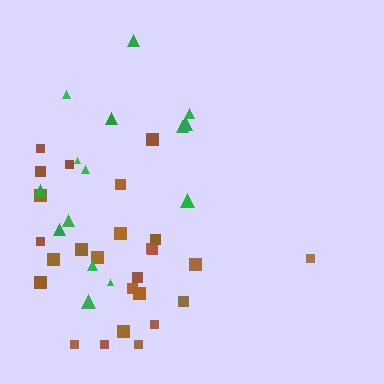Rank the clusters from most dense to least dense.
brown, green.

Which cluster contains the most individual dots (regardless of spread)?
Brown (26).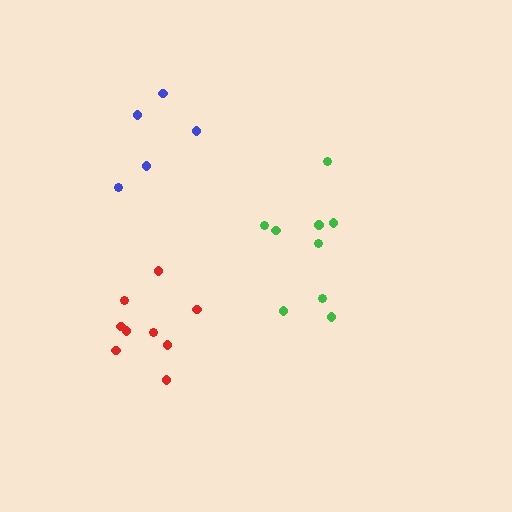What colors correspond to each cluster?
The clusters are colored: green, blue, red.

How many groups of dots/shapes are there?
There are 3 groups.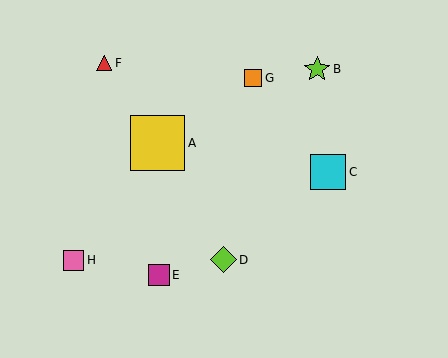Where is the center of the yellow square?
The center of the yellow square is at (157, 143).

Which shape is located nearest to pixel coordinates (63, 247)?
The pink square (labeled H) at (73, 260) is nearest to that location.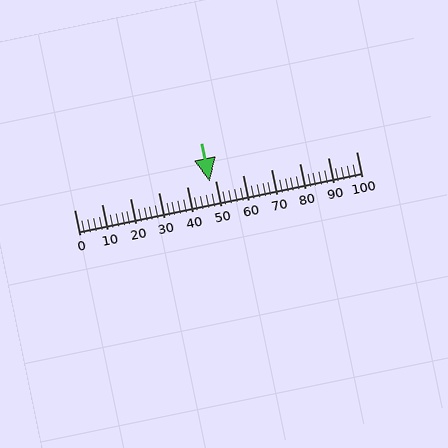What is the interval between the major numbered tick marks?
The major tick marks are spaced 10 units apart.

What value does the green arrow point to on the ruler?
The green arrow points to approximately 48.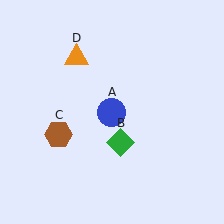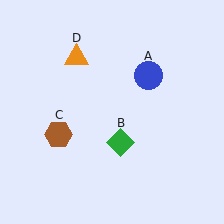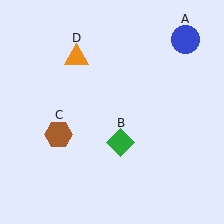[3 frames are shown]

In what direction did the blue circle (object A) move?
The blue circle (object A) moved up and to the right.